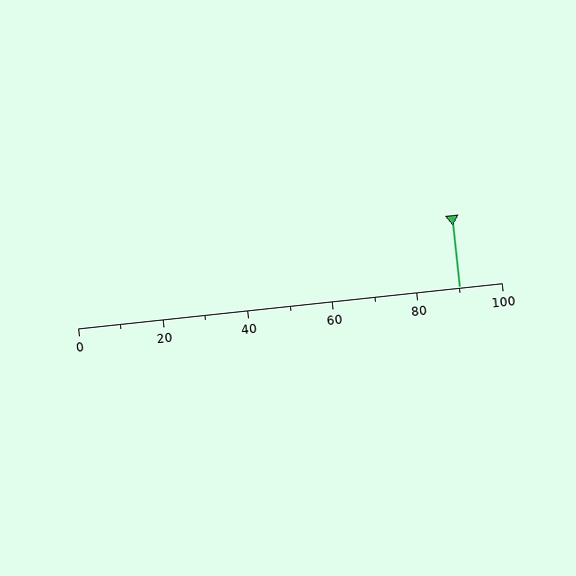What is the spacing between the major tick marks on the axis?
The major ticks are spaced 20 apart.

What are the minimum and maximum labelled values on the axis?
The axis runs from 0 to 100.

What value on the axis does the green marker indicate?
The marker indicates approximately 90.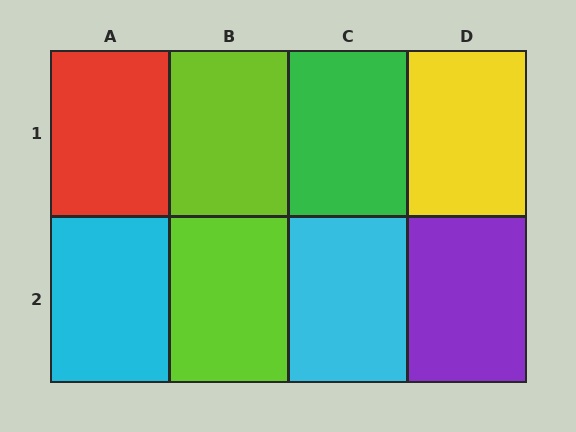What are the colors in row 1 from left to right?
Red, lime, green, yellow.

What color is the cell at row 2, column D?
Purple.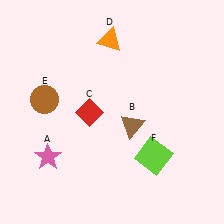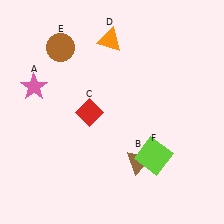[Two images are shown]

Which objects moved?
The objects that moved are: the pink star (A), the brown triangle (B), the brown circle (E).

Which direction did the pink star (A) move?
The pink star (A) moved up.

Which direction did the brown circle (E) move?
The brown circle (E) moved up.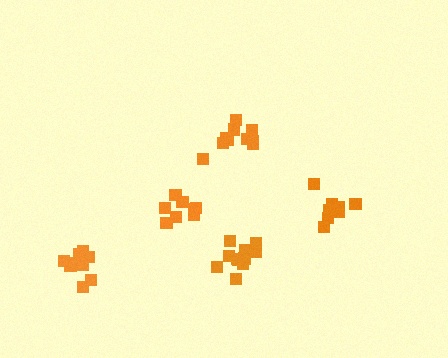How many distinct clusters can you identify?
There are 5 distinct clusters.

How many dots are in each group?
Group 1: 8 dots, Group 2: 11 dots, Group 3: 9 dots, Group 4: 10 dots, Group 5: 10 dots (48 total).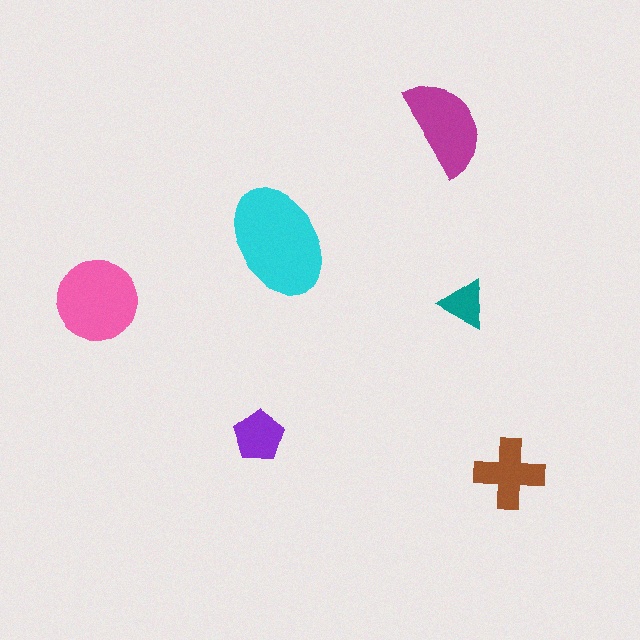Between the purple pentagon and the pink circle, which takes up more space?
The pink circle.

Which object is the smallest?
The teal triangle.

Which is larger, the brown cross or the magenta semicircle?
The magenta semicircle.